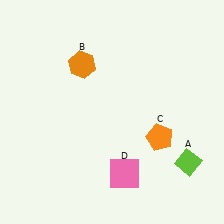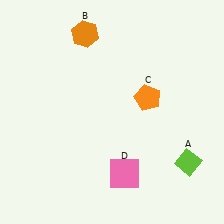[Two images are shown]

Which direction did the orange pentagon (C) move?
The orange pentagon (C) moved up.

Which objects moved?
The objects that moved are: the orange hexagon (B), the orange pentagon (C).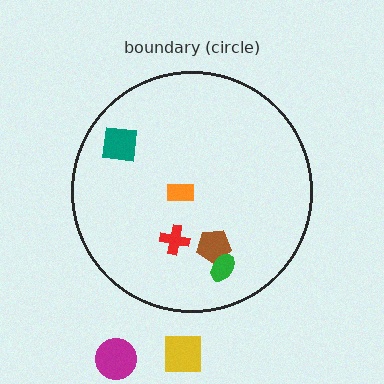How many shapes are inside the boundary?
5 inside, 2 outside.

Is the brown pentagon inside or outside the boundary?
Inside.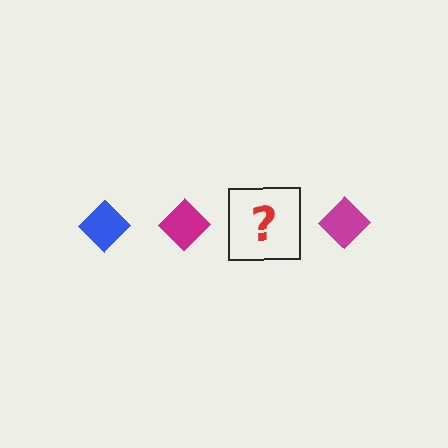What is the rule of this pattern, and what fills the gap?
The rule is that the pattern cycles through blue, magenta diamonds. The gap should be filled with a blue diamond.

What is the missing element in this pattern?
The missing element is a blue diamond.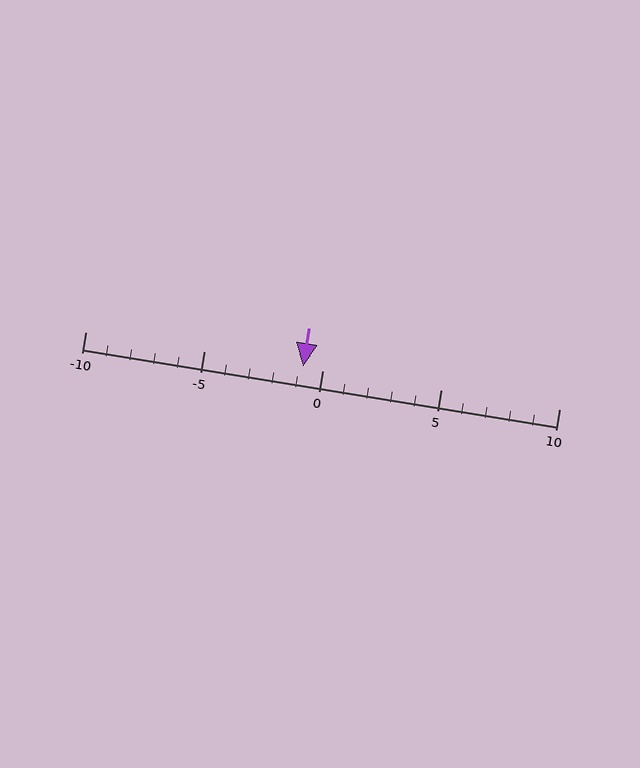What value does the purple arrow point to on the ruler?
The purple arrow points to approximately -1.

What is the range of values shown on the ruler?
The ruler shows values from -10 to 10.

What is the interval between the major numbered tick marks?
The major tick marks are spaced 5 units apart.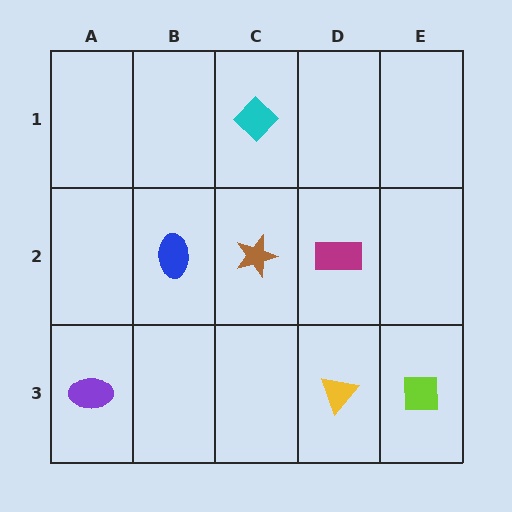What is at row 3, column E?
A lime square.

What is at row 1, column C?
A cyan diamond.